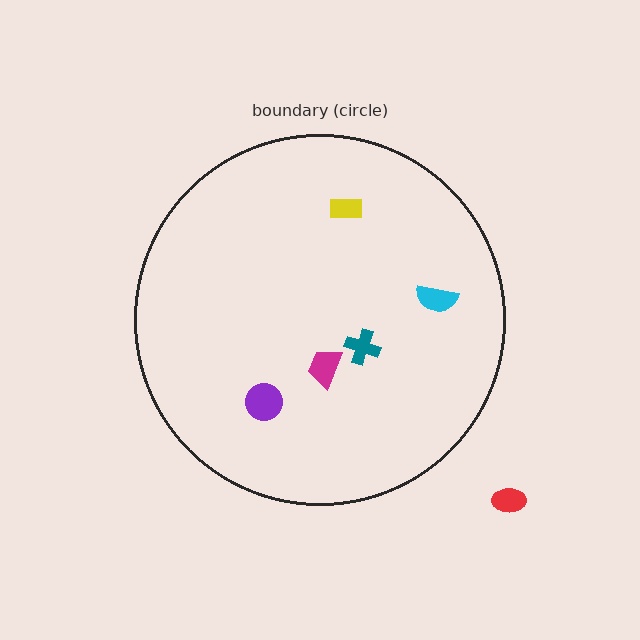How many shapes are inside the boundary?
5 inside, 1 outside.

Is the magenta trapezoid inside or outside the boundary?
Inside.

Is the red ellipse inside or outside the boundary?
Outside.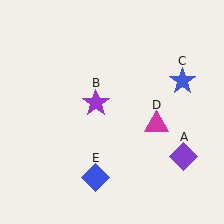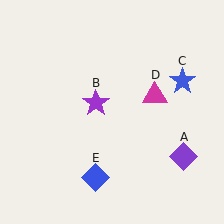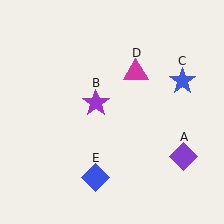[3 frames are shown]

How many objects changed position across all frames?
1 object changed position: magenta triangle (object D).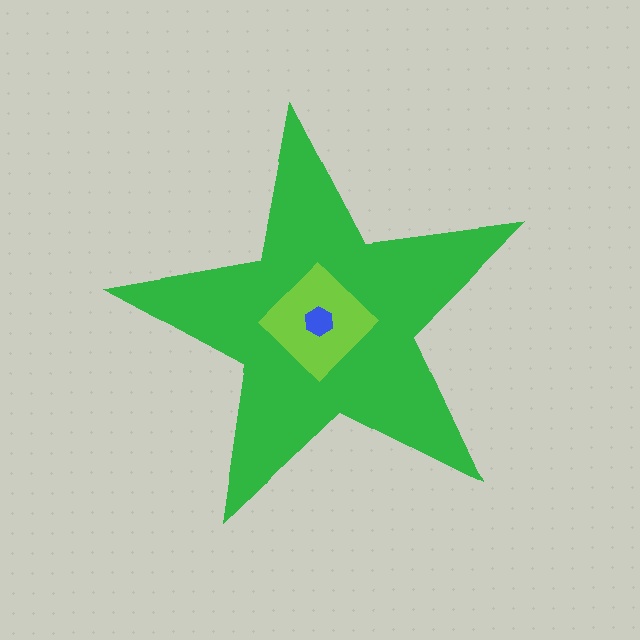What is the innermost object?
The blue hexagon.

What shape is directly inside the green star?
The lime diamond.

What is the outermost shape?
The green star.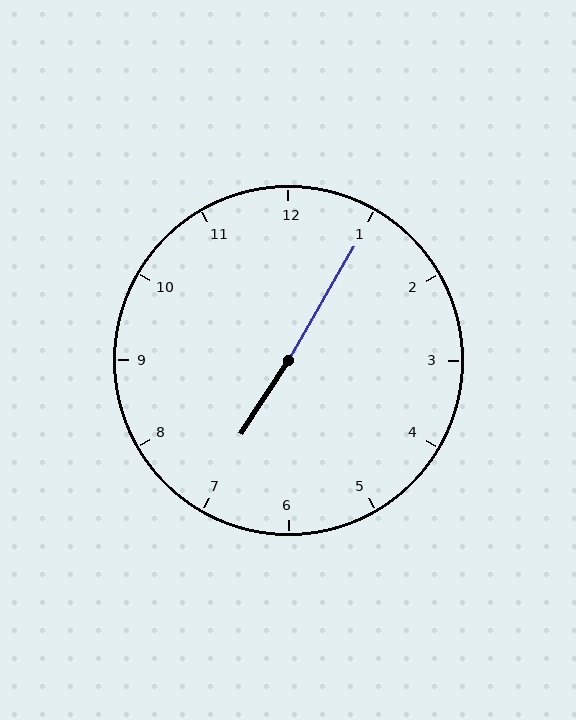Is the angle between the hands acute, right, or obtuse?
It is obtuse.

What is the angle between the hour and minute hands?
Approximately 178 degrees.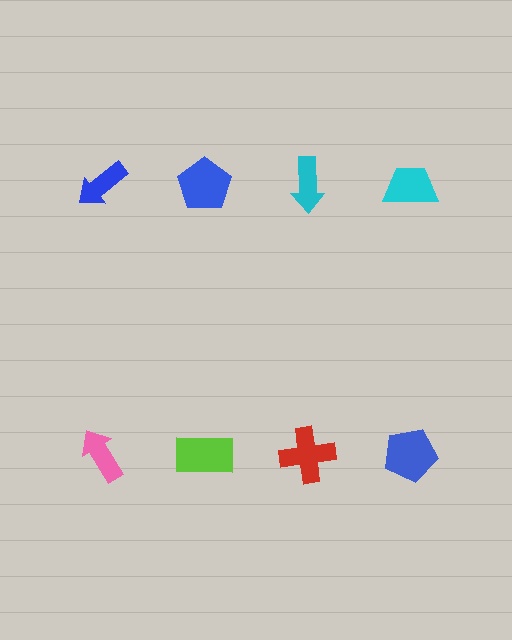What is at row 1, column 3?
A cyan arrow.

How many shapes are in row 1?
4 shapes.